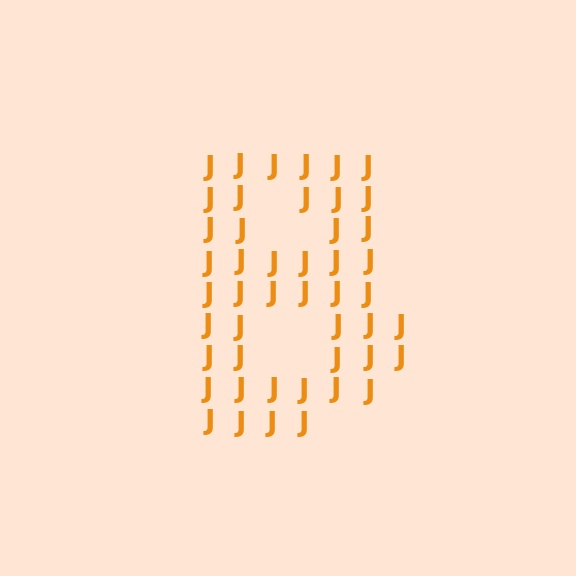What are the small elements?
The small elements are letter J's.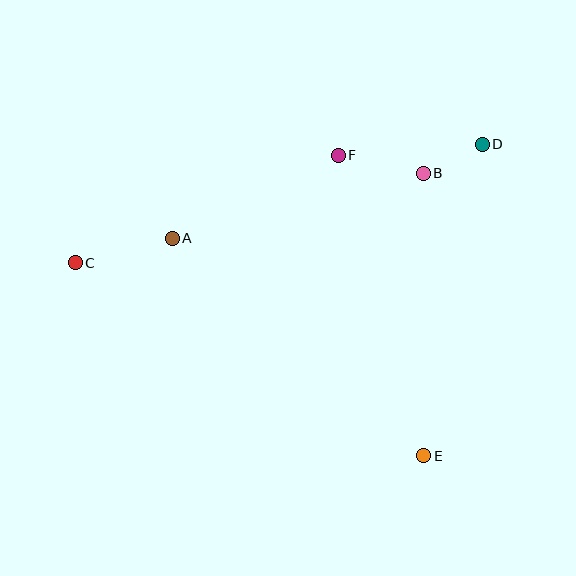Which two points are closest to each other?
Points B and D are closest to each other.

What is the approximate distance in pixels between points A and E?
The distance between A and E is approximately 333 pixels.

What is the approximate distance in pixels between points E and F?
The distance between E and F is approximately 312 pixels.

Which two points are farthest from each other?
Points C and D are farthest from each other.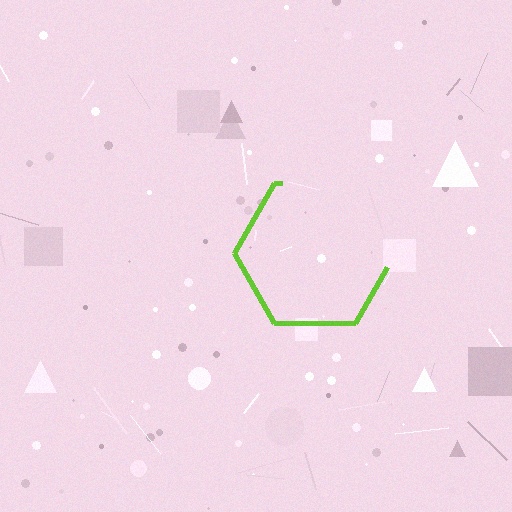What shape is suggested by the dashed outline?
The dashed outline suggests a hexagon.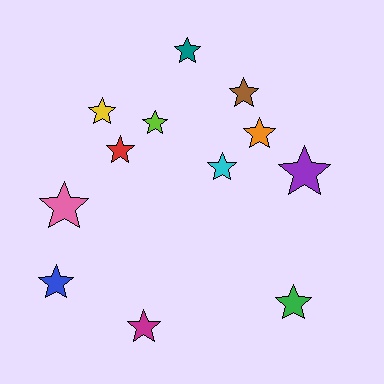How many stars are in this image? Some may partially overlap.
There are 12 stars.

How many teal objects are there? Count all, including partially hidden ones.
There is 1 teal object.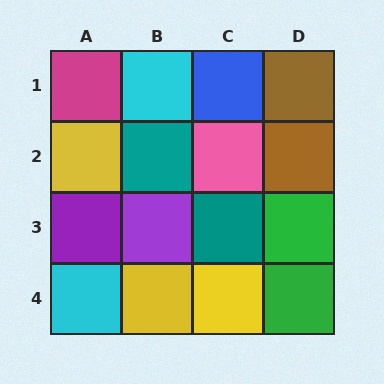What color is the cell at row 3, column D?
Green.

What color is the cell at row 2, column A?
Yellow.